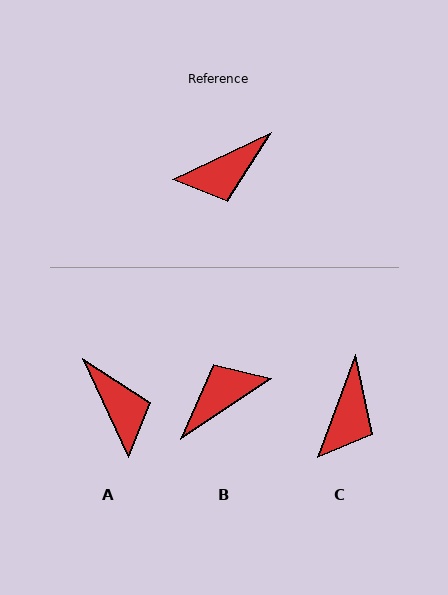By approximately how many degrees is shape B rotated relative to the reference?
Approximately 171 degrees clockwise.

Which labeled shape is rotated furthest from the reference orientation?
B, about 171 degrees away.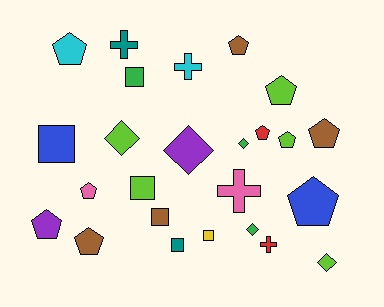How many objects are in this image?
There are 25 objects.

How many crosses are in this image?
There are 4 crosses.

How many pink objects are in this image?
There are 2 pink objects.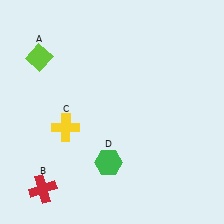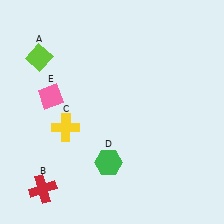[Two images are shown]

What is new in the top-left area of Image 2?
A pink diamond (E) was added in the top-left area of Image 2.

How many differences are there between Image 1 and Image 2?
There is 1 difference between the two images.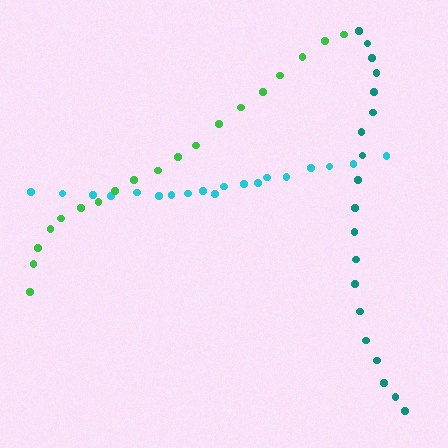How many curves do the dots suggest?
There are 3 distinct paths.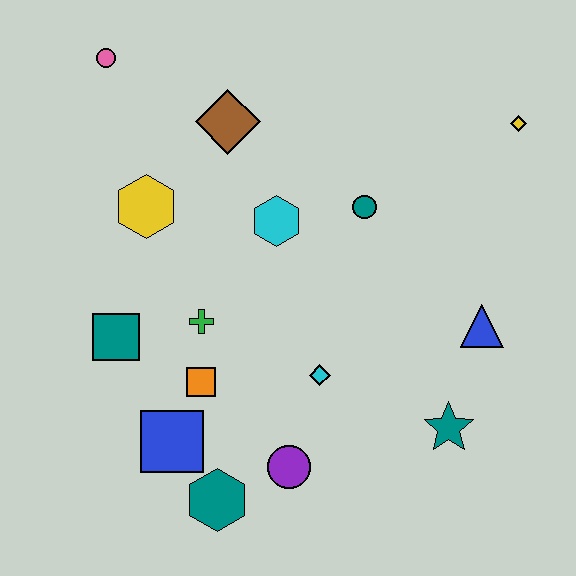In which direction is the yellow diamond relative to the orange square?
The yellow diamond is to the right of the orange square.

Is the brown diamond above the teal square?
Yes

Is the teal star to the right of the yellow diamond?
No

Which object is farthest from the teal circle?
The teal hexagon is farthest from the teal circle.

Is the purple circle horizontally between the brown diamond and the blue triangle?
Yes